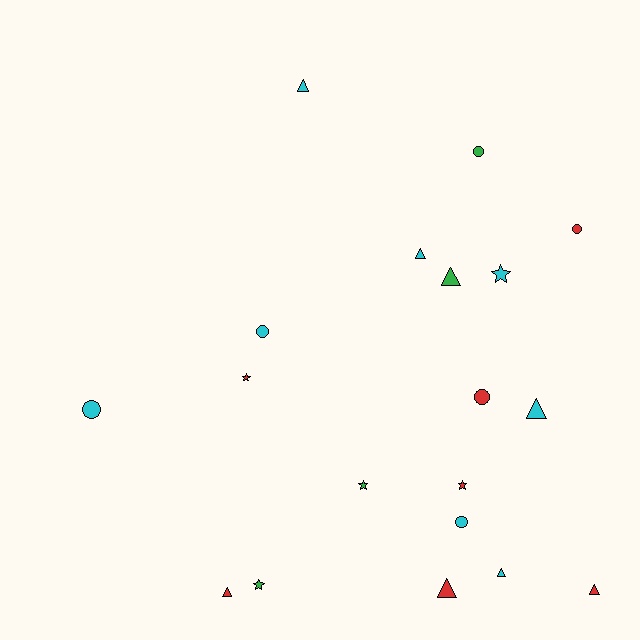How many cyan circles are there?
There are 3 cyan circles.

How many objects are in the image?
There are 19 objects.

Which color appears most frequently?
Cyan, with 8 objects.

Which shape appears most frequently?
Triangle, with 8 objects.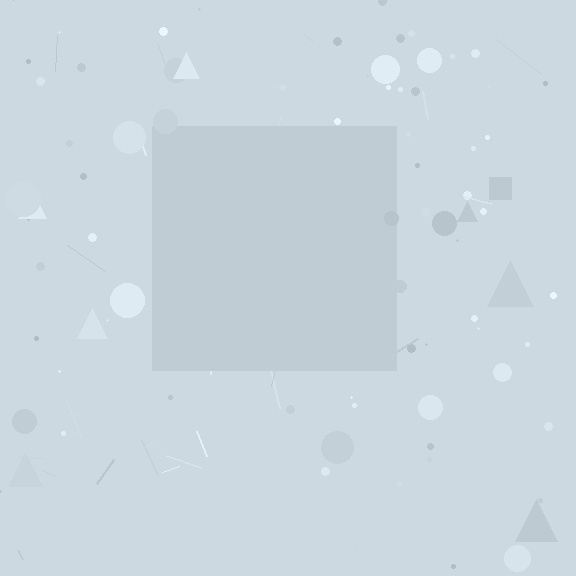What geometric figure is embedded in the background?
A square is embedded in the background.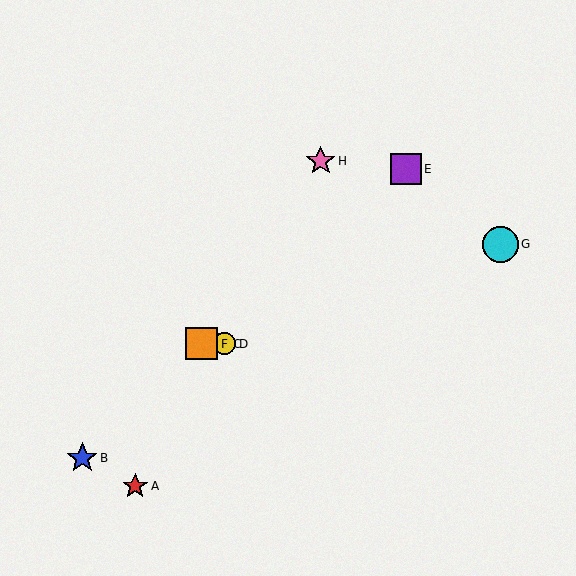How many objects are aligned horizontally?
3 objects (C, D, F) are aligned horizontally.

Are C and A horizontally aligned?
No, C is at y≈344 and A is at y≈486.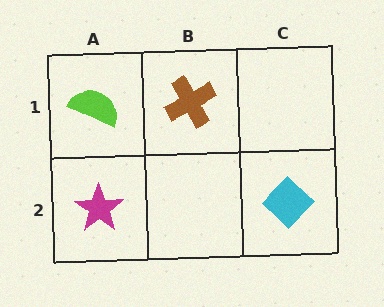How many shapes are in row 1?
2 shapes.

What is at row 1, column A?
A lime semicircle.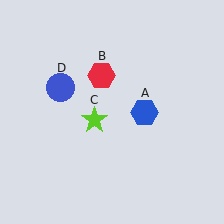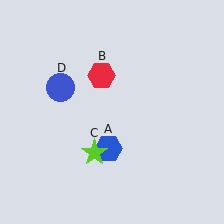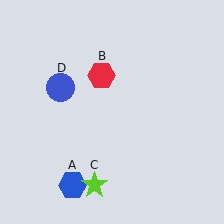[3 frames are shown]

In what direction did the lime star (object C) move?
The lime star (object C) moved down.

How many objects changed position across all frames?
2 objects changed position: blue hexagon (object A), lime star (object C).